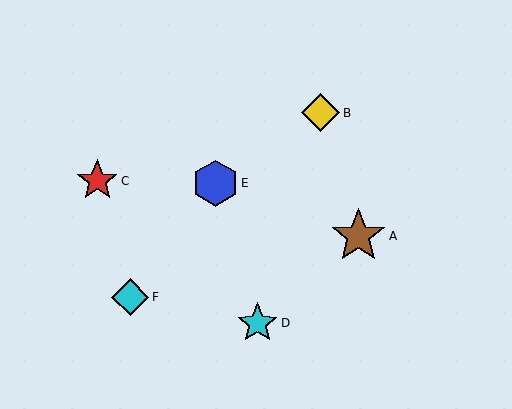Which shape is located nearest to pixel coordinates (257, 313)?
The cyan star (labeled D) at (257, 323) is nearest to that location.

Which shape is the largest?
The brown star (labeled A) is the largest.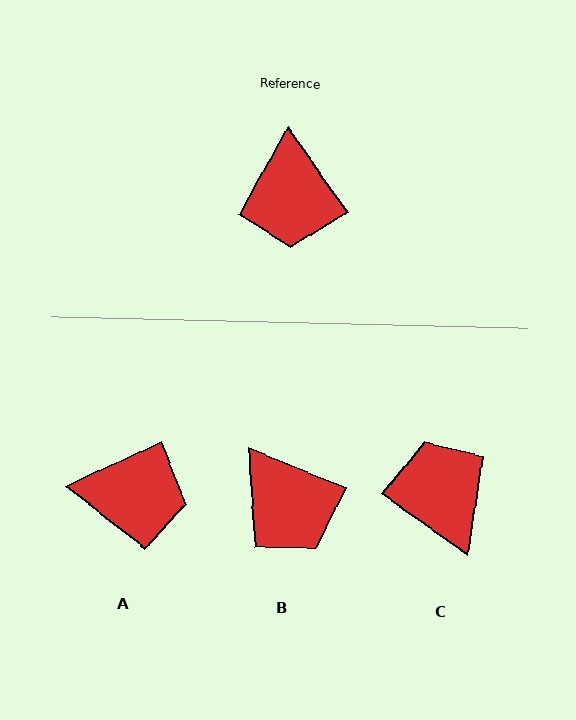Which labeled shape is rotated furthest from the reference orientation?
C, about 160 degrees away.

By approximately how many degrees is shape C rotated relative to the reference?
Approximately 160 degrees clockwise.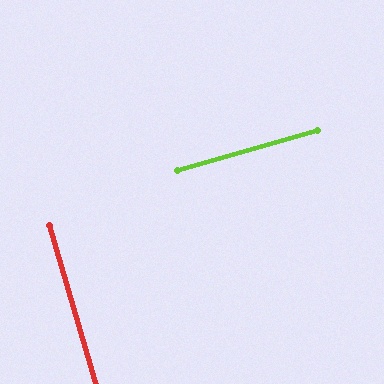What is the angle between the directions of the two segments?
Approximately 90 degrees.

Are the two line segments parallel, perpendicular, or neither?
Perpendicular — they meet at approximately 90°.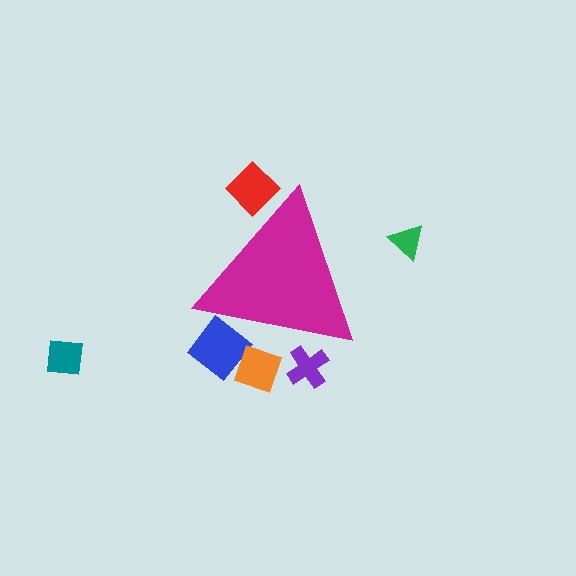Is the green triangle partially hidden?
No, the green triangle is fully visible.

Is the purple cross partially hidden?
Yes, the purple cross is partially hidden behind the magenta triangle.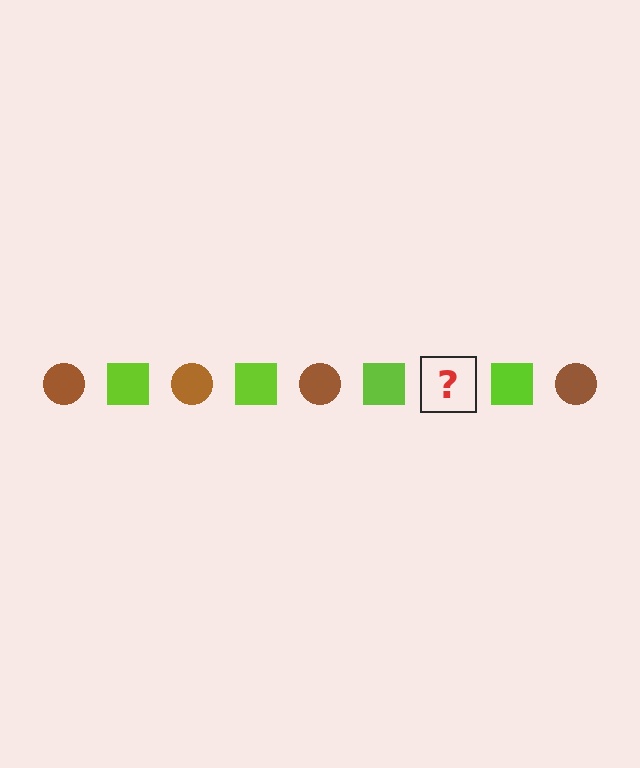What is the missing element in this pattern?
The missing element is a brown circle.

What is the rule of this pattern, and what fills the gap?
The rule is that the pattern alternates between brown circle and lime square. The gap should be filled with a brown circle.